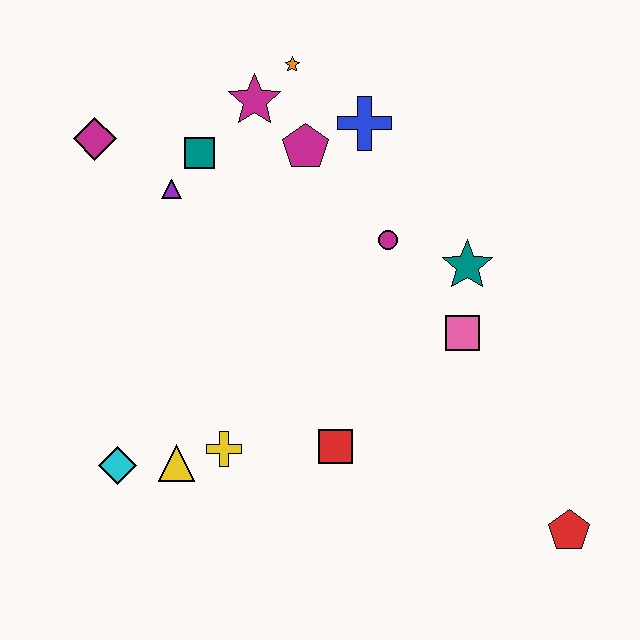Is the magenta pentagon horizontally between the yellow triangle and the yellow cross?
No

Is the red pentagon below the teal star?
Yes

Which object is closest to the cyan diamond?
The yellow triangle is closest to the cyan diamond.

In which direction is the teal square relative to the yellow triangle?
The teal square is above the yellow triangle.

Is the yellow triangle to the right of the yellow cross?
No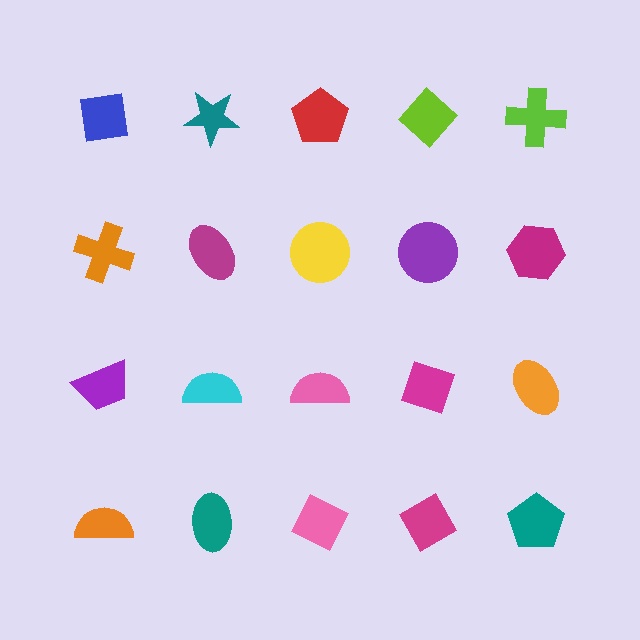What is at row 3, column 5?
An orange ellipse.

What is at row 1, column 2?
A teal star.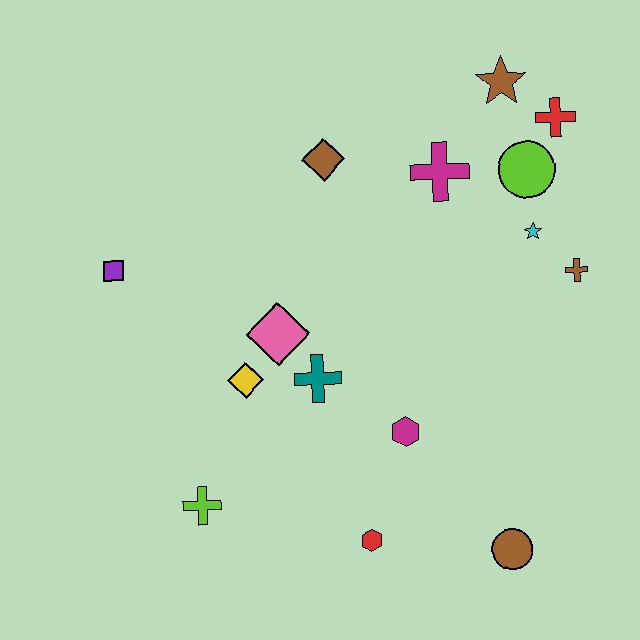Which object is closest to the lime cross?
The yellow diamond is closest to the lime cross.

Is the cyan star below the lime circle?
Yes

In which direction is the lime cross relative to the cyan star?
The lime cross is to the left of the cyan star.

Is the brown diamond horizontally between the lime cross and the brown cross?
Yes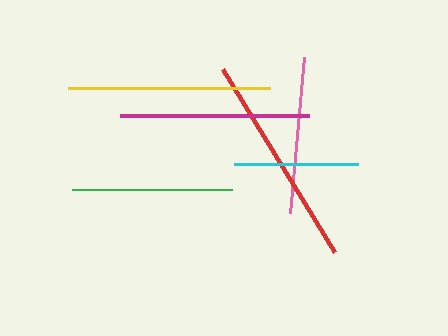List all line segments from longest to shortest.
From longest to shortest: red, yellow, magenta, green, pink, cyan.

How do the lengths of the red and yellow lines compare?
The red and yellow lines are approximately the same length.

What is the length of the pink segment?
The pink segment is approximately 157 pixels long.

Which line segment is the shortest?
The cyan line is the shortest at approximately 124 pixels.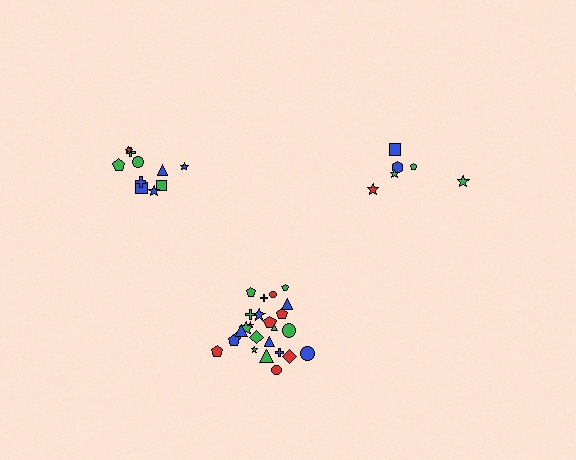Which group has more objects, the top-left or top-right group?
The top-left group.